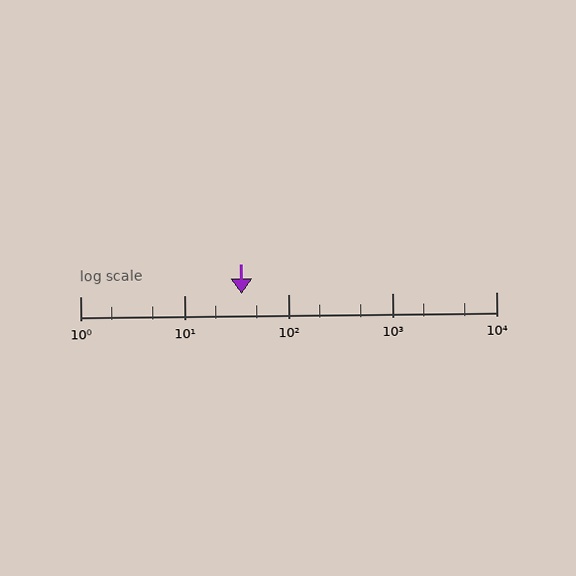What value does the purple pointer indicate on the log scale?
The pointer indicates approximately 36.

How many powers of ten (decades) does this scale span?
The scale spans 4 decades, from 1 to 10000.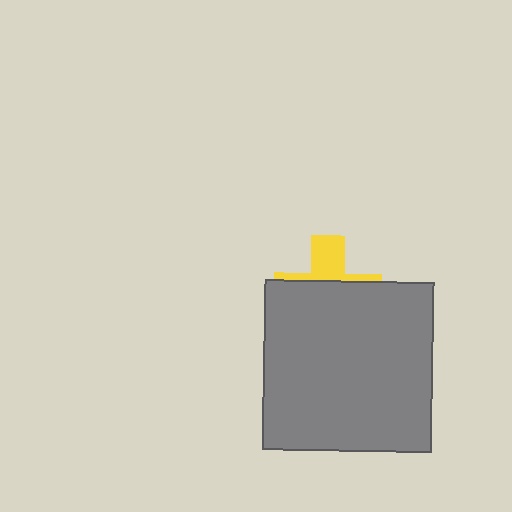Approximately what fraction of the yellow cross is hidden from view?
Roughly 66% of the yellow cross is hidden behind the gray square.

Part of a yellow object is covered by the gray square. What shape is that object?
It is a cross.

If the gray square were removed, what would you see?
You would see the complete yellow cross.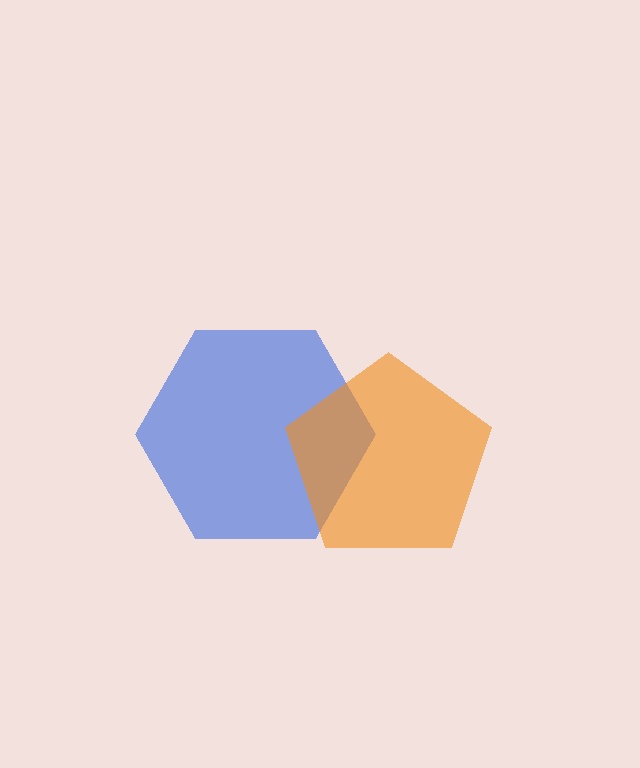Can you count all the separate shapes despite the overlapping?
Yes, there are 2 separate shapes.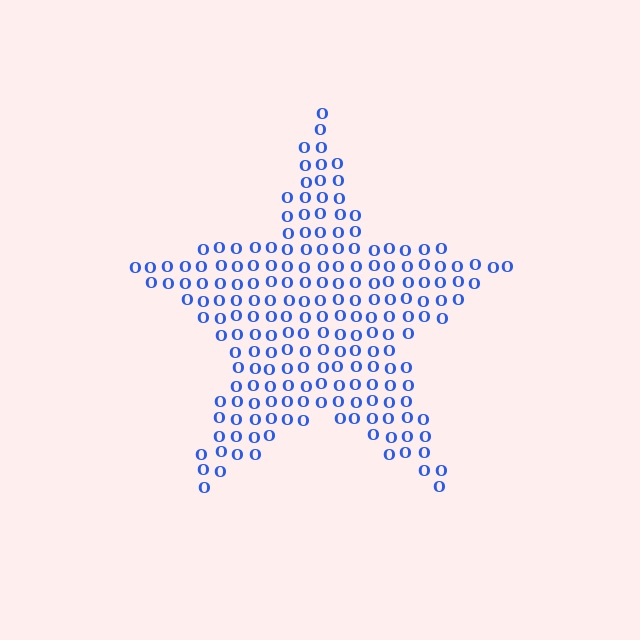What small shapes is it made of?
It is made of small letter O's.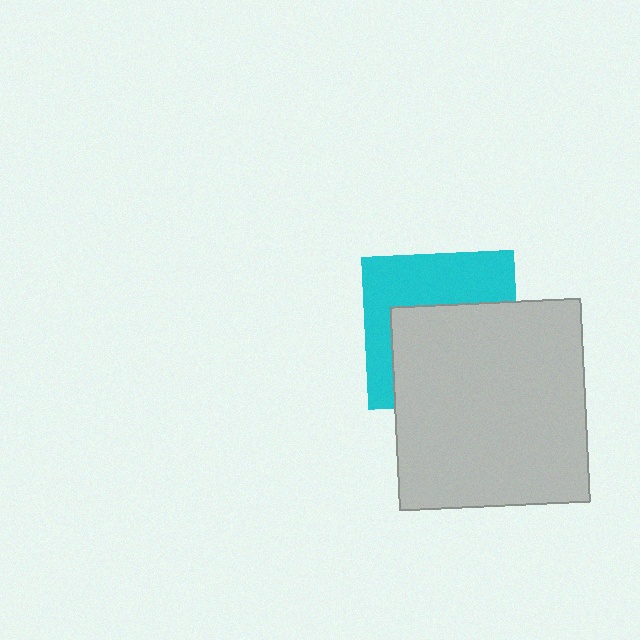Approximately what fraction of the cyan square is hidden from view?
Roughly 56% of the cyan square is hidden behind the light gray rectangle.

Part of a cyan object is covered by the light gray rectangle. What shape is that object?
It is a square.